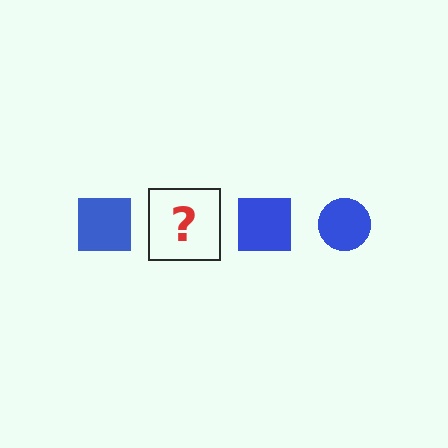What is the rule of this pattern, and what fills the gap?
The rule is that the pattern cycles through square, circle shapes in blue. The gap should be filled with a blue circle.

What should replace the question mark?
The question mark should be replaced with a blue circle.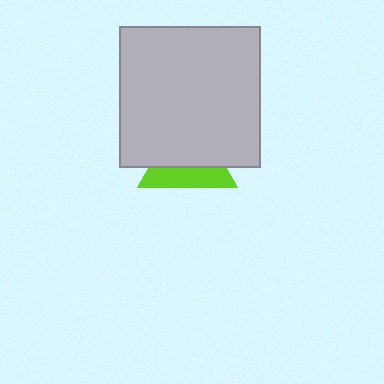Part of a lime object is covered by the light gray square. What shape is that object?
It is a triangle.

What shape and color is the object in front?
The object in front is a light gray square.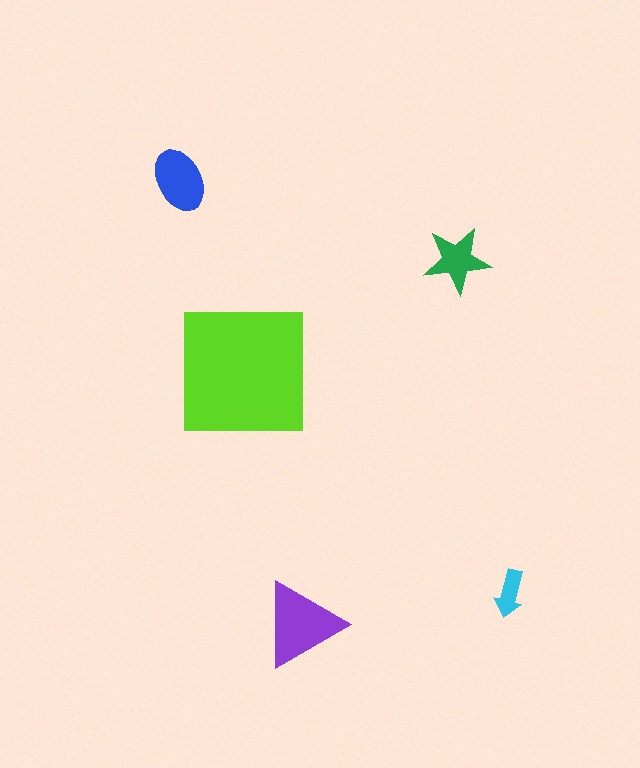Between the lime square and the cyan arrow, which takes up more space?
The lime square.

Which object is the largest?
The lime square.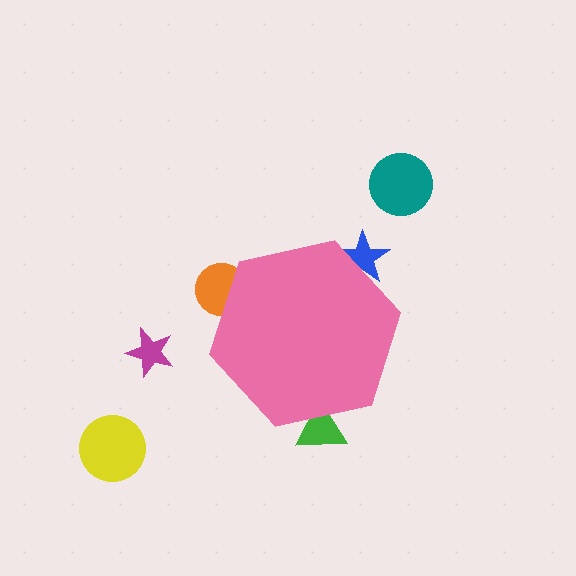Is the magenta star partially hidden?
No, the magenta star is fully visible.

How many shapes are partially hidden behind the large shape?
3 shapes are partially hidden.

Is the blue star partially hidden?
Yes, the blue star is partially hidden behind the pink hexagon.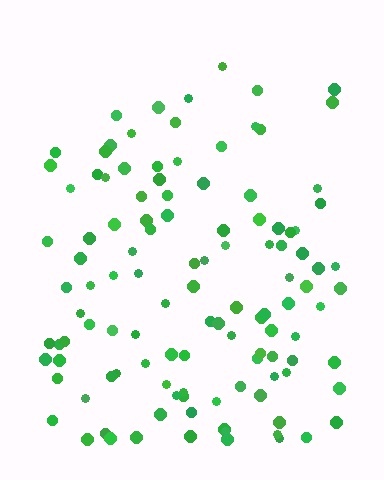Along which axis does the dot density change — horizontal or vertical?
Vertical.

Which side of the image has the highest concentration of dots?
The bottom.